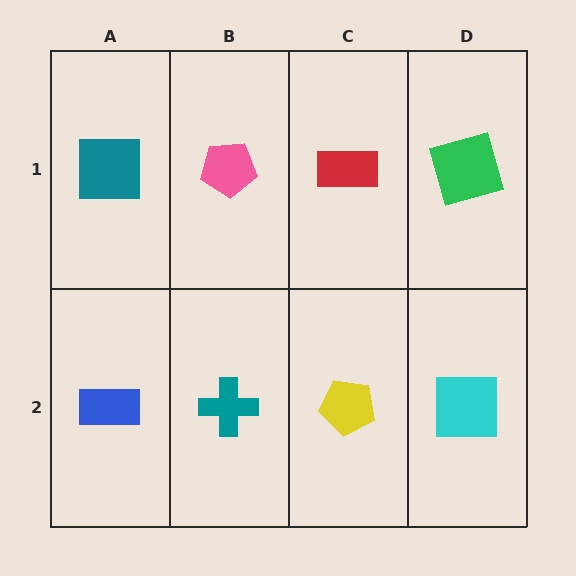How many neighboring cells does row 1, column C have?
3.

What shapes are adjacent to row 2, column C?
A red rectangle (row 1, column C), a teal cross (row 2, column B), a cyan square (row 2, column D).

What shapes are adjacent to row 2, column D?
A green square (row 1, column D), a yellow pentagon (row 2, column C).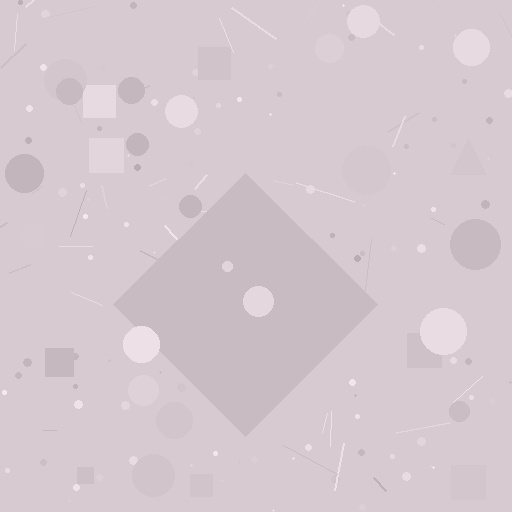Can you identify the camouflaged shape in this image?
The camouflaged shape is a diamond.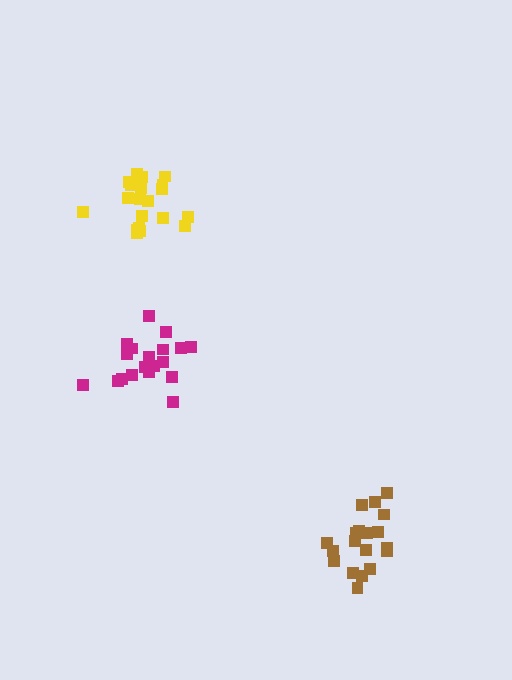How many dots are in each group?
Group 1: 21 dots, Group 2: 19 dots, Group 3: 19 dots (59 total).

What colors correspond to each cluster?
The clusters are colored: yellow, magenta, brown.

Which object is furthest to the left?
The magenta cluster is leftmost.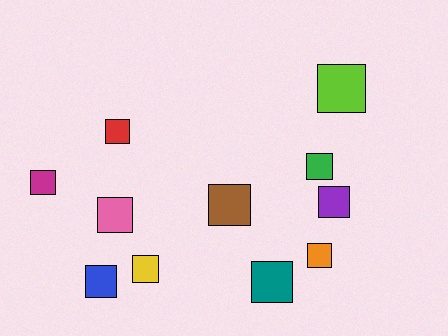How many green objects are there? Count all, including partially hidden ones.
There is 1 green object.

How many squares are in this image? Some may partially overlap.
There are 11 squares.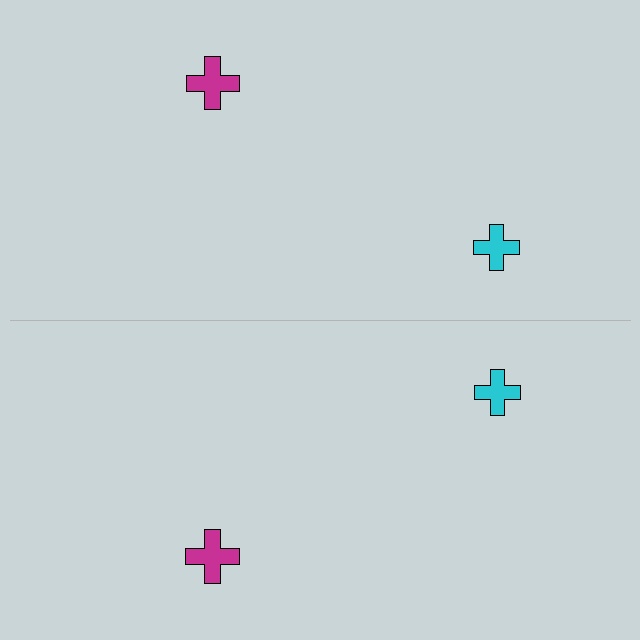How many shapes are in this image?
There are 4 shapes in this image.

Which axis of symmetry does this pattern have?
The pattern has a horizontal axis of symmetry running through the center of the image.